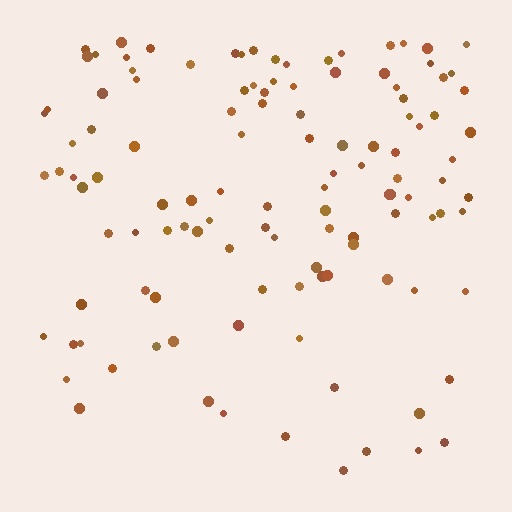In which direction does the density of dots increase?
From bottom to top, with the top side densest.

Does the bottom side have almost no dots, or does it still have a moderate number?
Still a moderate number, just noticeably fewer than the top.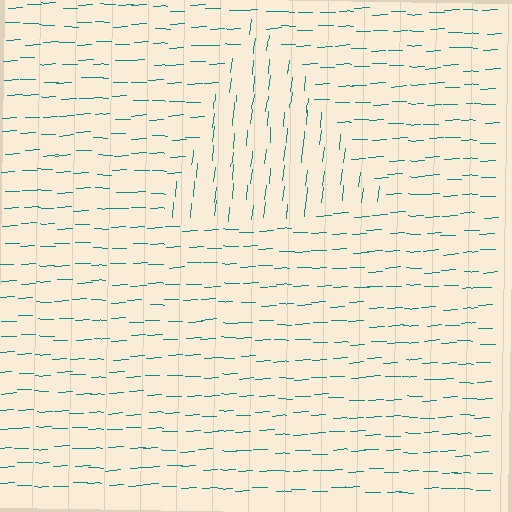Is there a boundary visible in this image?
Yes, there is a texture boundary formed by a change in line orientation.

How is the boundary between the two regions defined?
The boundary is defined purely by a change in line orientation (approximately 82 degrees difference). All lines are the same color and thickness.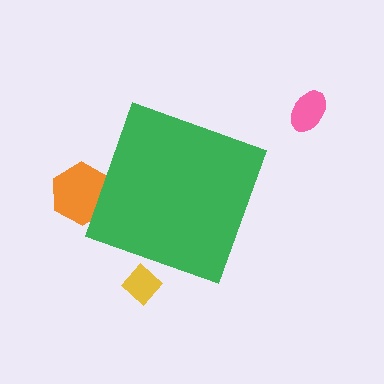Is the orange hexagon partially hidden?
Yes, the orange hexagon is partially hidden behind the green diamond.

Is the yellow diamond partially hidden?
Yes, the yellow diamond is partially hidden behind the green diamond.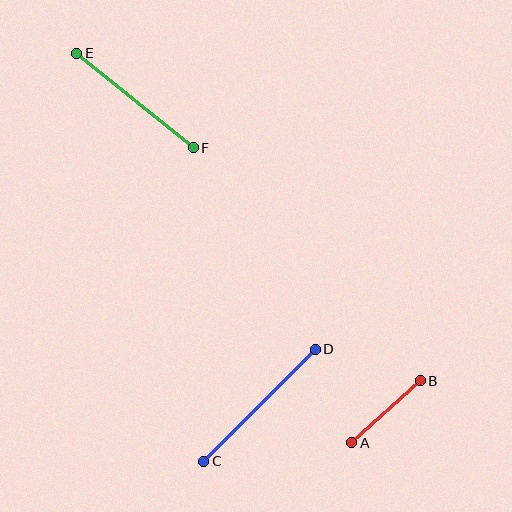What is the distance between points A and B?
The distance is approximately 92 pixels.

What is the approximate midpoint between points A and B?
The midpoint is at approximately (386, 412) pixels.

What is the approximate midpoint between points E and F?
The midpoint is at approximately (135, 101) pixels.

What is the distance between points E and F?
The distance is approximately 150 pixels.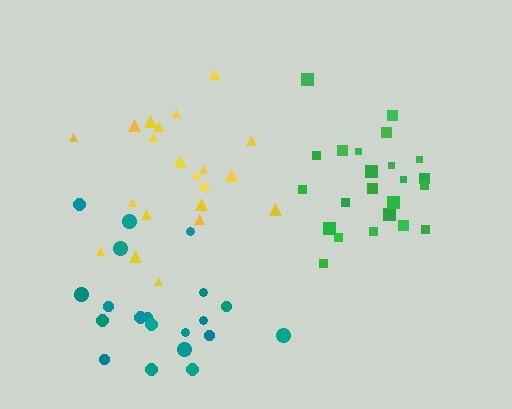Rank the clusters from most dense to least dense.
green, teal, yellow.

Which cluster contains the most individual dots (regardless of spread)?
Green (23).